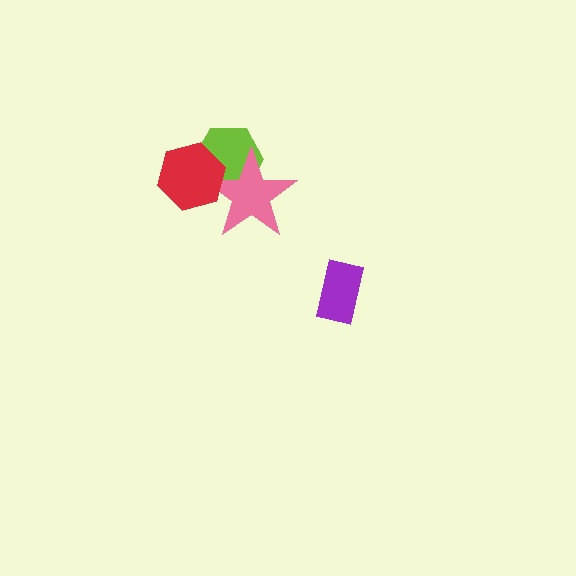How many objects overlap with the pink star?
2 objects overlap with the pink star.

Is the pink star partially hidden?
Yes, it is partially covered by another shape.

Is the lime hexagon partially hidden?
Yes, it is partially covered by another shape.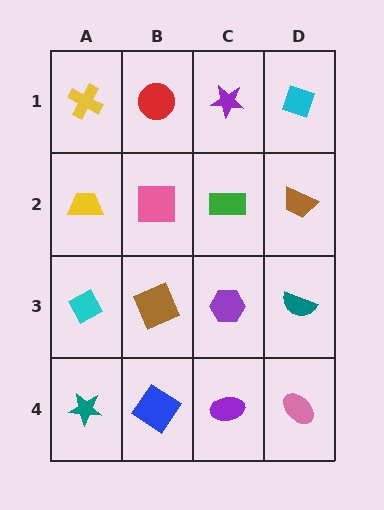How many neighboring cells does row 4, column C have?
3.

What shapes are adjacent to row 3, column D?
A brown trapezoid (row 2, column D), a pink ellipse (row 4, column D), a purple hexagon (row 3, column C).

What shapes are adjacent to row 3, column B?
A pink square (row 2, column B), a blue diamond (row 4, column B), a cyan diamond (row 3, column A), a purple hexagon (row 3, column C).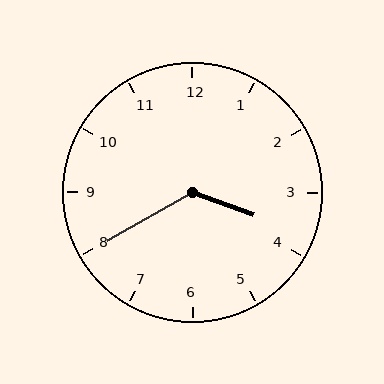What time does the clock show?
3:40.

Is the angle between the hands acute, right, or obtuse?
It is obtuse.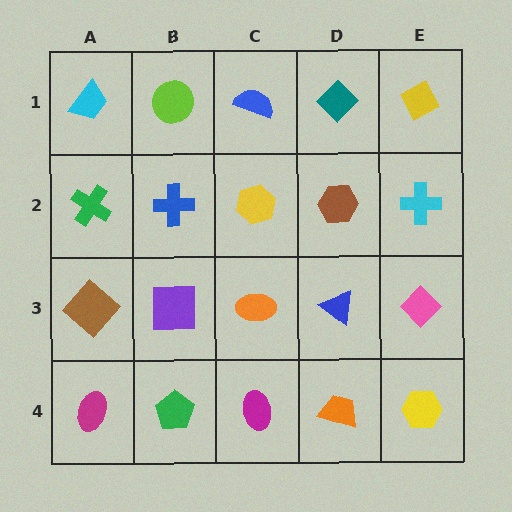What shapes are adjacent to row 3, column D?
A brown hexagon (row 2, column D), an orange trapezoid (row 4, column D), an orange ellipse (row 3, column C), a pink diamond (row 3, column E).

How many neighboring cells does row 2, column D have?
4.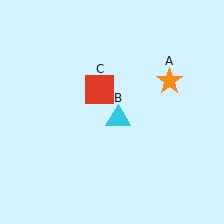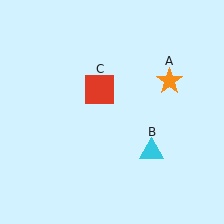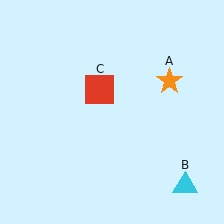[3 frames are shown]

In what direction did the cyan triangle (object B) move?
The cyan triangle (object B) moved down and to the right.